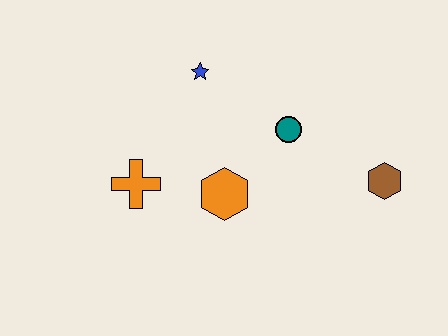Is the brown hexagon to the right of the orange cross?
Yes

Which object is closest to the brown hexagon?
The teal circle is closest to the brown hexagon.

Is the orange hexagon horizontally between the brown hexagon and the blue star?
Yes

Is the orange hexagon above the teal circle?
No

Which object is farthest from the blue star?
The brown hexagon is farthest from the blue star.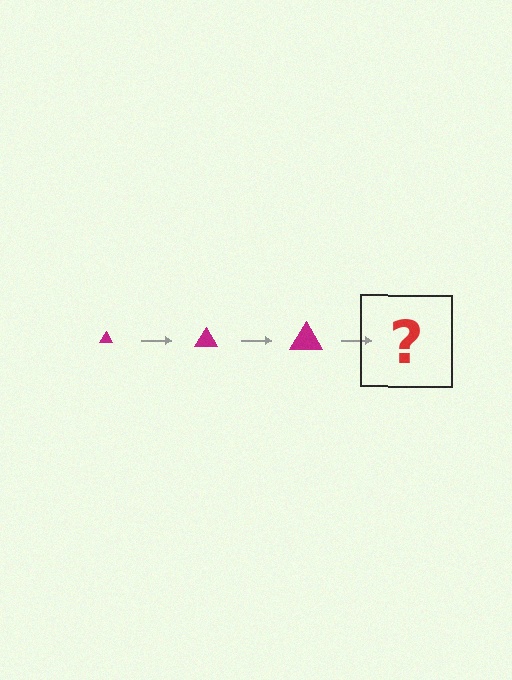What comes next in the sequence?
The next element should be a magenta triangle, larger than the previous one.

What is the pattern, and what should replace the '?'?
The pattern is that the triangle gets progressively larger each step. The '?' should be a magenta triangle, larger than the previous one.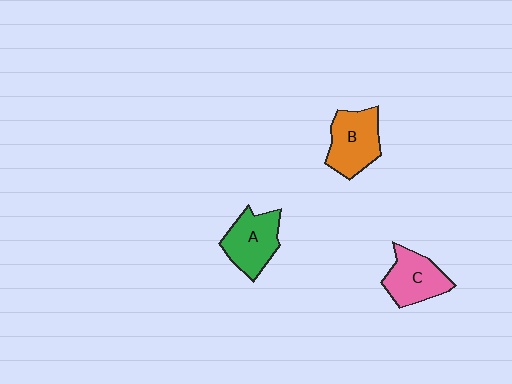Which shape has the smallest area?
Shape C (pink).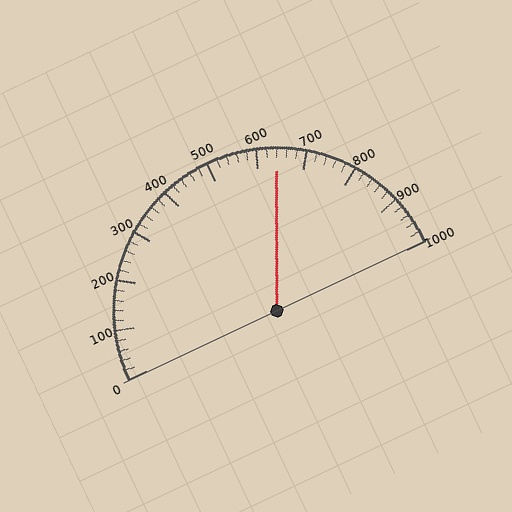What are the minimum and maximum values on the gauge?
The gauge ranges from 0 to 1000.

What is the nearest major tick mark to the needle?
The nearest major tick mark is 600.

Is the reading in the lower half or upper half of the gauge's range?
The reading is in the upper half of the range (0 to 1000).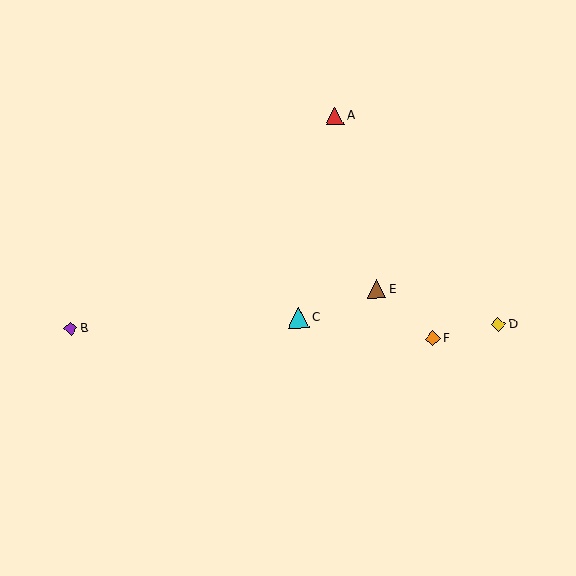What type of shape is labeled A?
Shape A is a red triangle.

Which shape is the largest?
The cyan triangle (labeled C) is the largest.